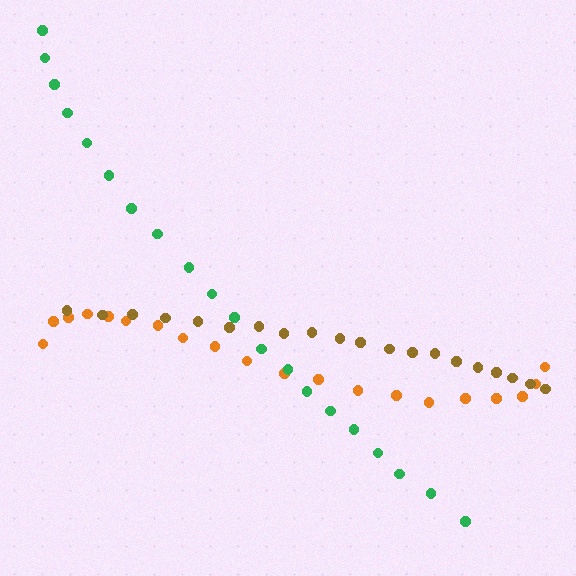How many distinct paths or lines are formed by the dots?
There are 3 distinct paths.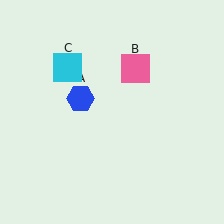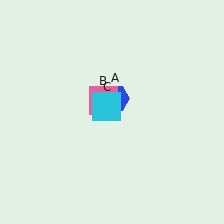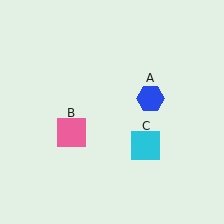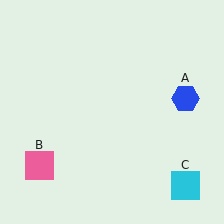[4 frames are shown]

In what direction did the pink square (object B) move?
The pink square (object B) moved down and to the left.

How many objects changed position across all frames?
3 objects changed position: blue hexagon (object A), pink square (object B), cyan square (object C).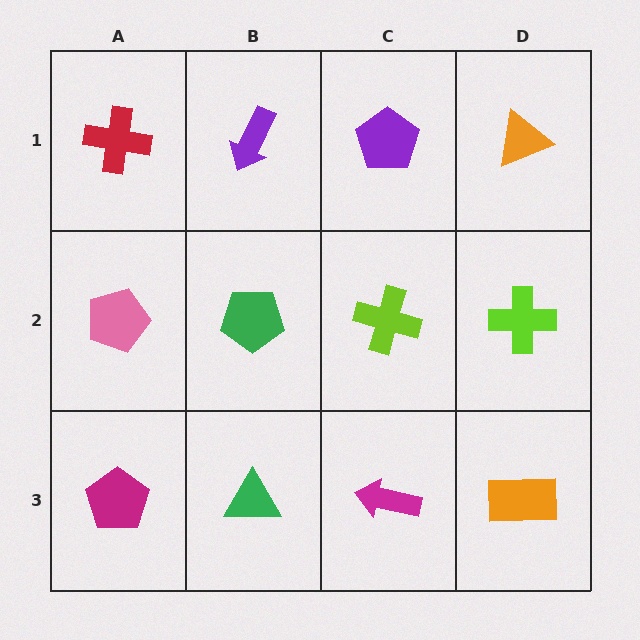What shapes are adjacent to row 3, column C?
A lime cross (row 2, column C), a green triangle (row 3, column B), an orange rectangle (row 3, column D).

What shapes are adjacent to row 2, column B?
A purple arrow (row 1, column B), a green triangle (row 3, column B), a pink pentagon (row 2, column A), a lime cross (row 2, column C).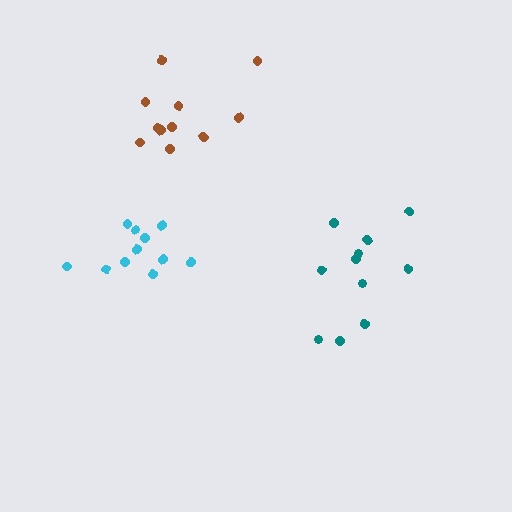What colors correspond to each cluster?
The clusters are colored: teal, cyan, brown.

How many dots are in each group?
Group 1: 11 dots, Group 2: 12 dots, Group 3: 11 dots (34 total).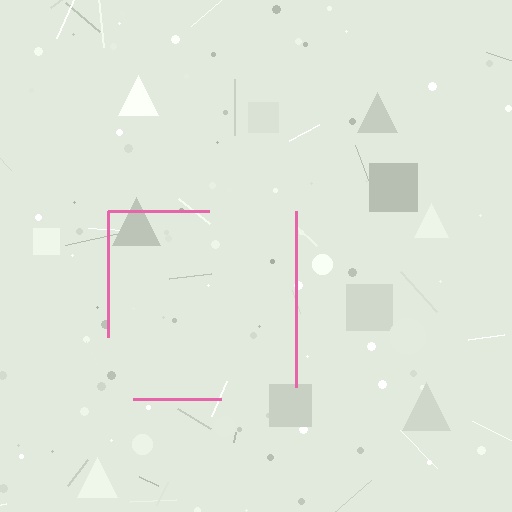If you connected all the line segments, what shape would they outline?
They would outline a square.